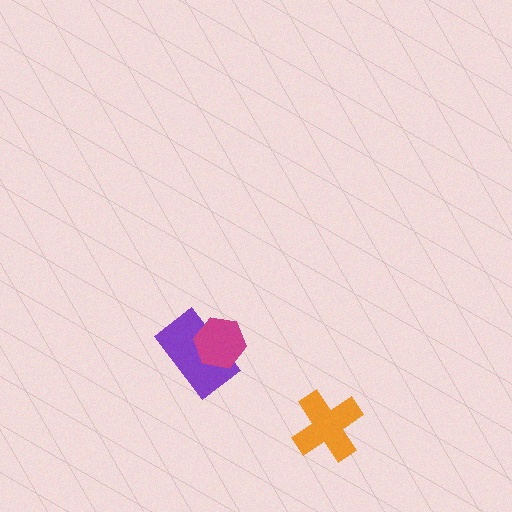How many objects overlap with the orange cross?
0 objects overlap with the orange cross.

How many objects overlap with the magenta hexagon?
1 object overlaps with the magenta hexagon.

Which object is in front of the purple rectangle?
The magenta hexagon is in front of the purple rectangle.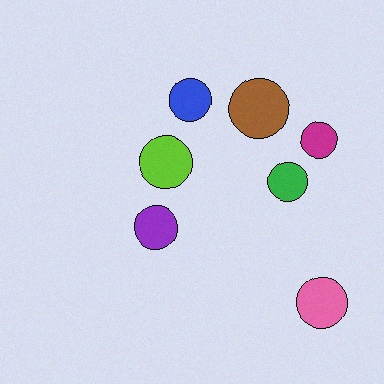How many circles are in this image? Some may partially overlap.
There are 7 circles.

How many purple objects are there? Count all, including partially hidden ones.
There is 1 purple object.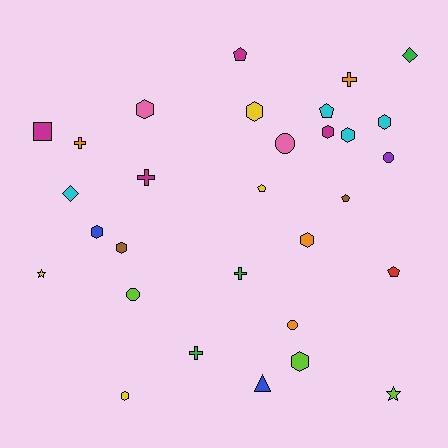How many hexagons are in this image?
There are 10 hexagons.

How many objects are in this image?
There are 30 objects.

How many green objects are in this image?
There are 3 green objects.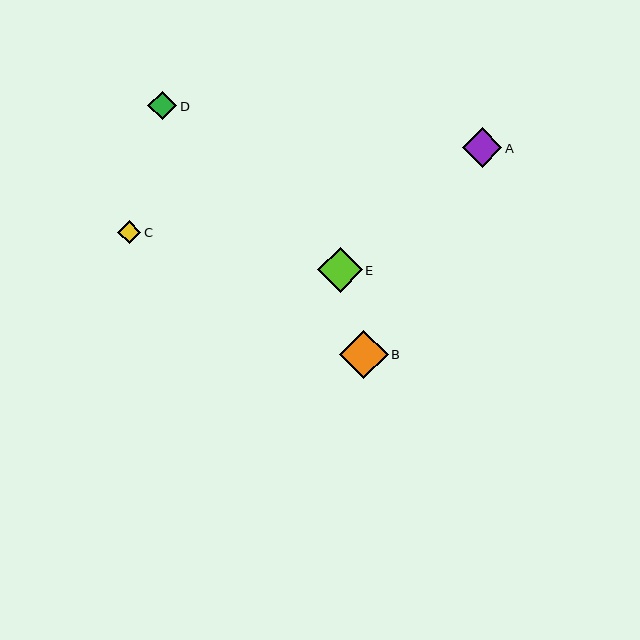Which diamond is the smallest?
Diamond C is the smallest with a size of approximately 23 pixels.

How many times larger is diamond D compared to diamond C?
Diamond D is approximately 1.2 times the size of diamond C.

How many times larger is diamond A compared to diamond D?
Diamond A is approximately 1.4 times the size of diamond D.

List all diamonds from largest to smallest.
From largest to smallest: B, E, A, D, C.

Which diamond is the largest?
Diamond B is the largest with a size of approximately 49 pixels.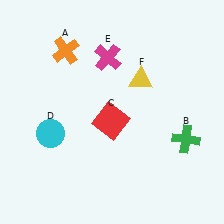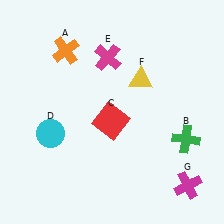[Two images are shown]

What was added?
A magenta cross (G) was added in Image 2.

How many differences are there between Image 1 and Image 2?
There is 1 difference between the two images.